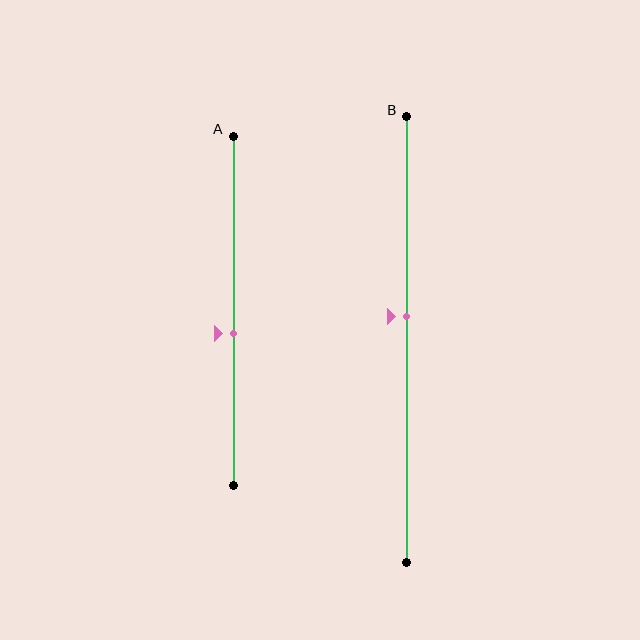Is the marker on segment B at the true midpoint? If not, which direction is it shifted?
No, the marker on segment B is shifted upward by about 5% of the segment length.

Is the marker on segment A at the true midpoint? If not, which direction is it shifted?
No, the marker on segment A is shifted downward by about 7% of the segment length.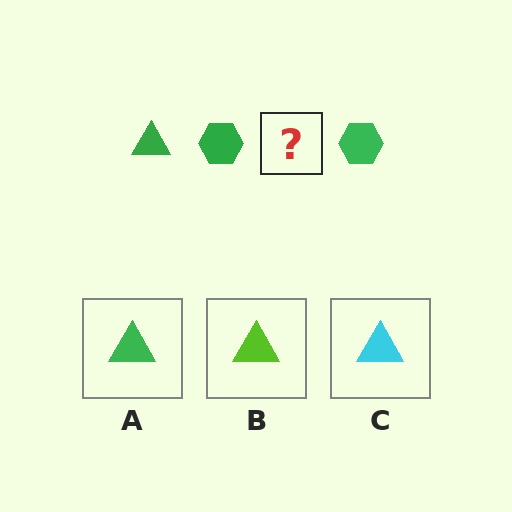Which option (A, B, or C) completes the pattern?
A.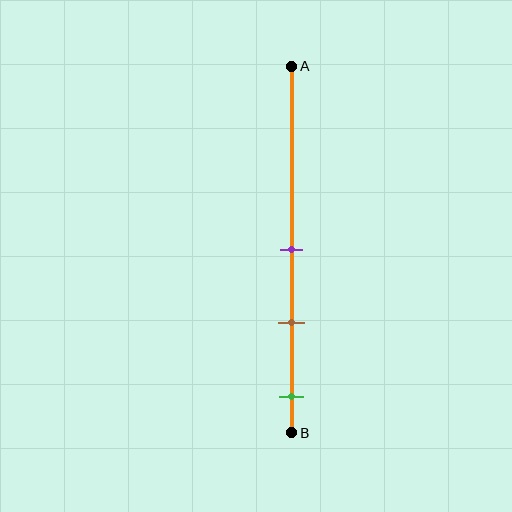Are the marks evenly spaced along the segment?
Yes, the marks are approximately evenly spaced.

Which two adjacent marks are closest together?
The purple and brown marks are the closest adjacent pair.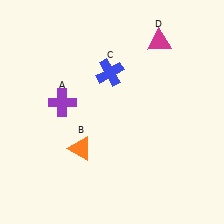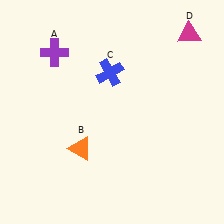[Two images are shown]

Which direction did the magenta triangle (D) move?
The magenta triangle (D) moved right.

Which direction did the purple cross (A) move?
The purple cross (A) moved up.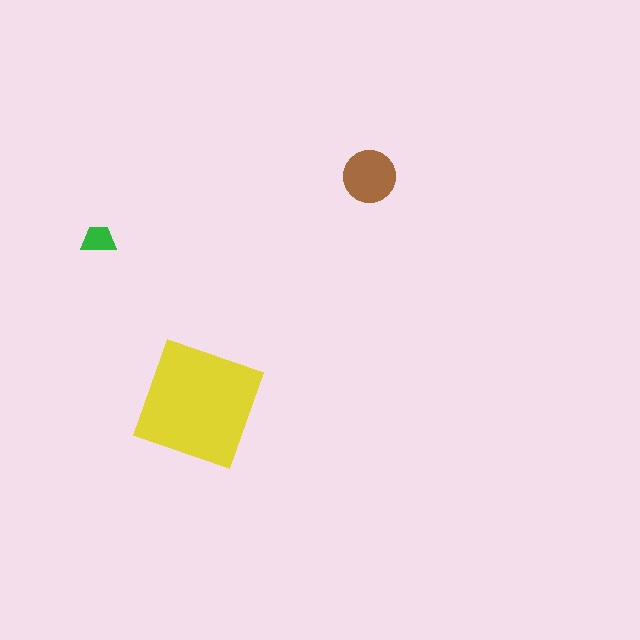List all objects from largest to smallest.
The yellow square, the brown circle, the green trapezoid.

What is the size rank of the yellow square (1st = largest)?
1st.